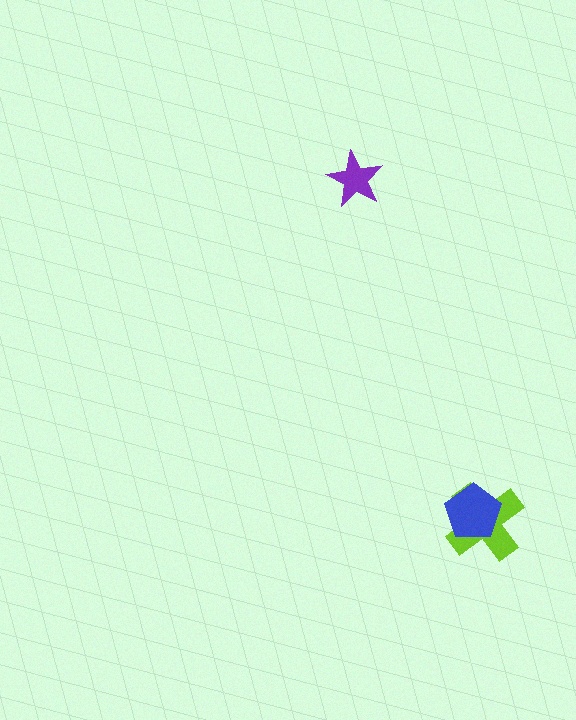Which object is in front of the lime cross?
The blue pentagon is in front of the lime cross.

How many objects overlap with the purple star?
0 objects overlap with the purple star.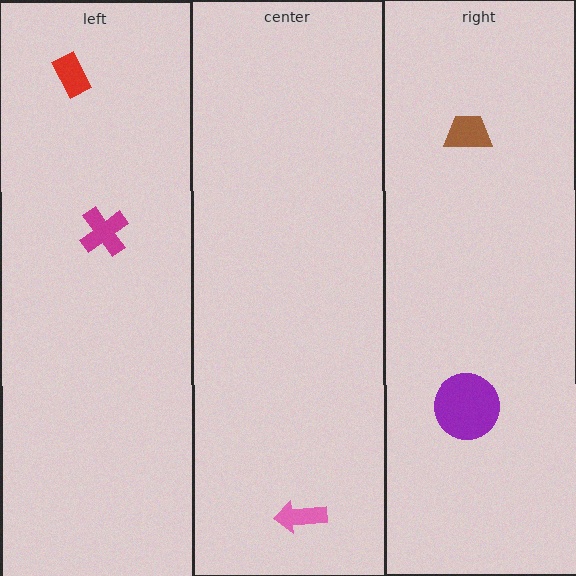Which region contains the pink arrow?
The center region.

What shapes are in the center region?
The pink arrow.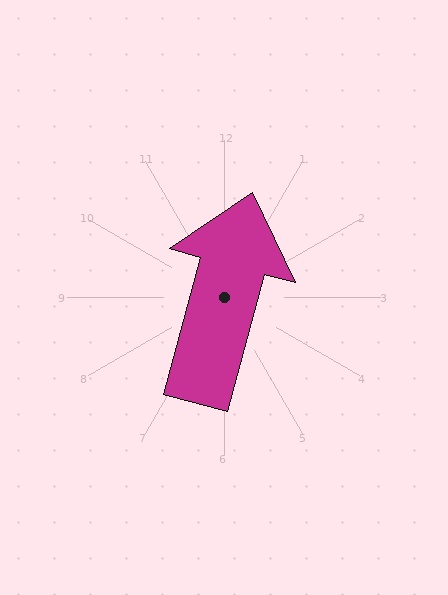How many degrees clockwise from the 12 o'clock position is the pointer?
Approximately 15 degrees.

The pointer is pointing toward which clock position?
Roughly 1 o'clock.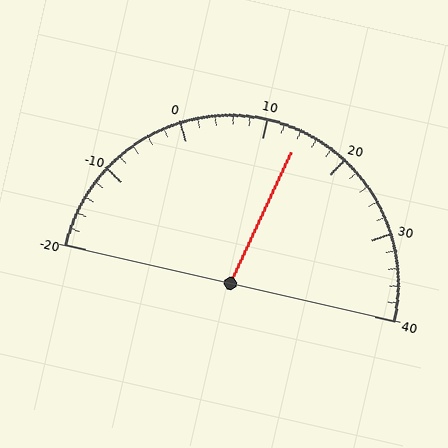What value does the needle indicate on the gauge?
The needle indicates approximately 14.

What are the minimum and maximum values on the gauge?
The gauge ranges from -20 to 40.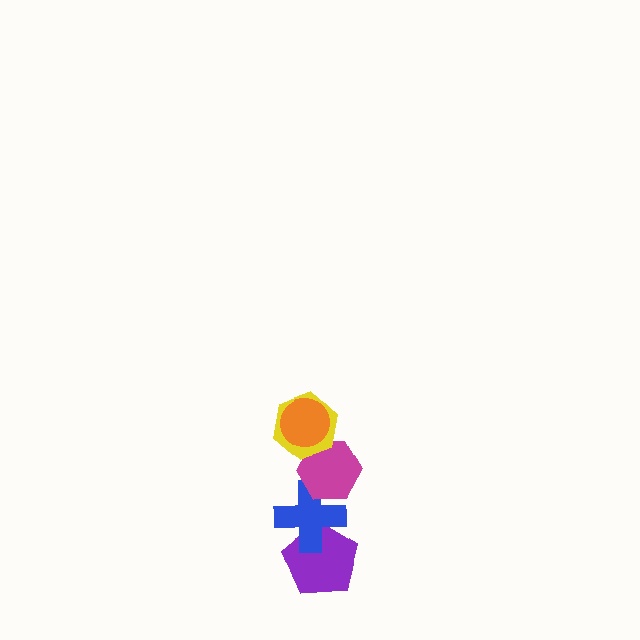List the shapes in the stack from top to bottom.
From top to bottom: the orange circle, the yellow hexagon, the magenta hexagon, the blue cross, the purple pentagon.